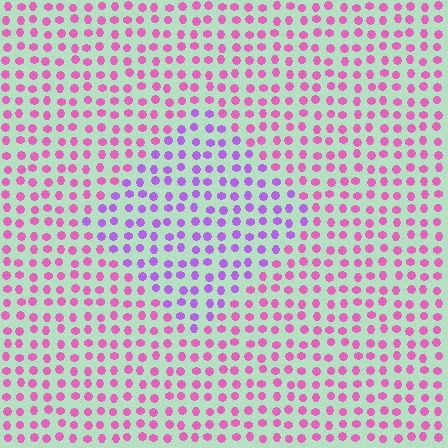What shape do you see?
I see a diamond.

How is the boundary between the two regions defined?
The boundary is defined purely by a slight shift in hue (about 41 degrees). Spacing, size, and orientation are identical on both sides.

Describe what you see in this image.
The image is filled with small pink elements in a uniform arrangement. A diamond-shaped region is visible where the elements are tinted to a slightly different hue, forming a subtle color boundary.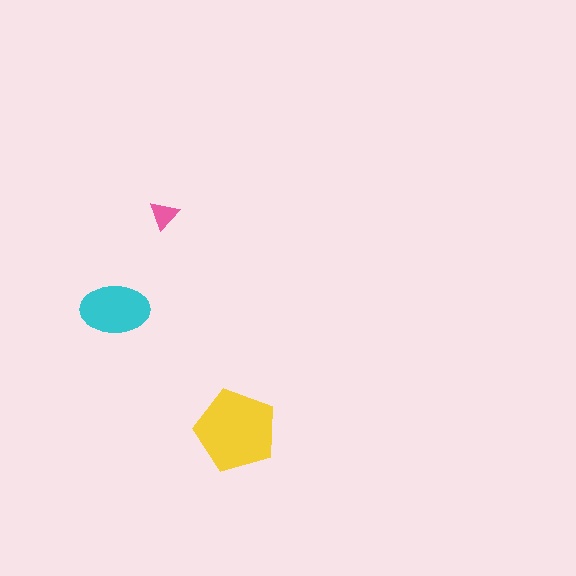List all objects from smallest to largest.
The pink triangle, the cyan ellipse, the yellow pentagon.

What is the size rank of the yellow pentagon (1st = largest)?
1st.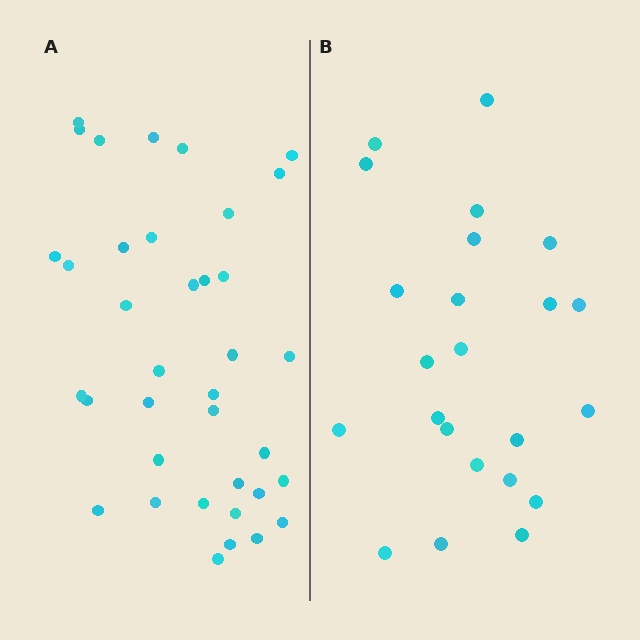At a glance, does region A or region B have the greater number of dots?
Region A (the left region) has more dots.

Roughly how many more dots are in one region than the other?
Region A has approximately 15 more dots than region B.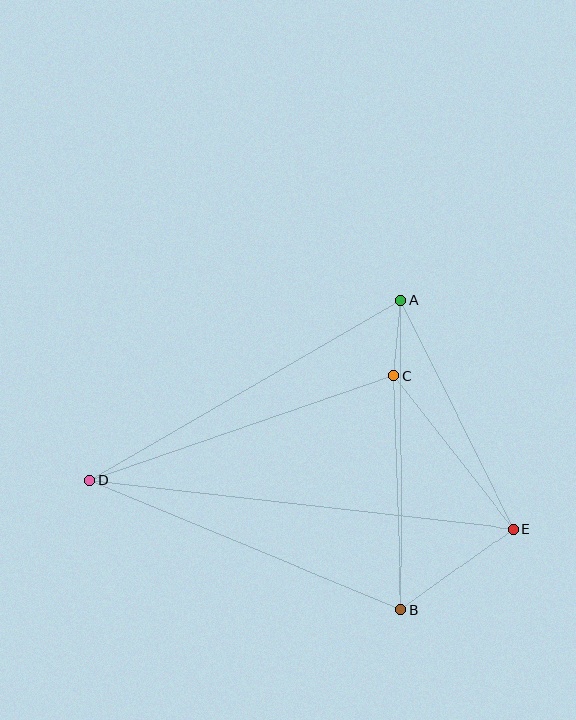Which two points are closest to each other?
Points A and C are closest to each other.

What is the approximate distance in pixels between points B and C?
The distance between B and C is approximately 234 pixels.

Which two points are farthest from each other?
Points D and E are farthest from each other.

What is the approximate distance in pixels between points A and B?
The distance between A and B is approximately 309 pixels.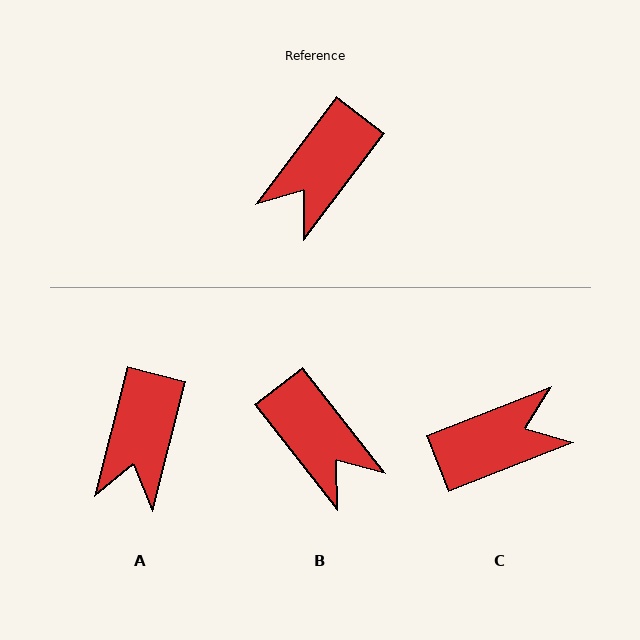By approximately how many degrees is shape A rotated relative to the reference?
Approximately 23 degrees counter-clockwise.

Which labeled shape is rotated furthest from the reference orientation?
C, about 148 degrees away.